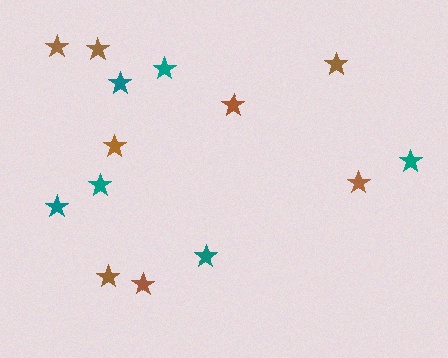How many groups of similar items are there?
There are 2 groups: one group of teal stars (6) and one group of brown stars (8).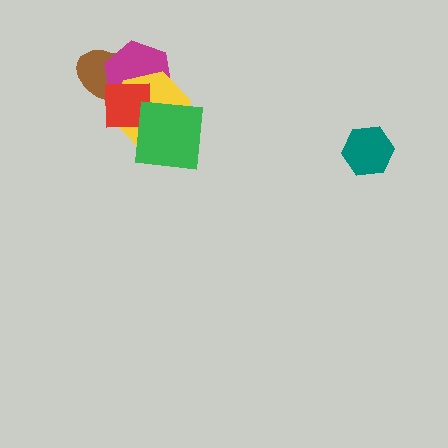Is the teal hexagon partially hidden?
No, no other shape covers it.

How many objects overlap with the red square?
4 objects overlap with the red square.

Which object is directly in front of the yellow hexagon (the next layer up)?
The red square is directly in front of the yellow hexagon.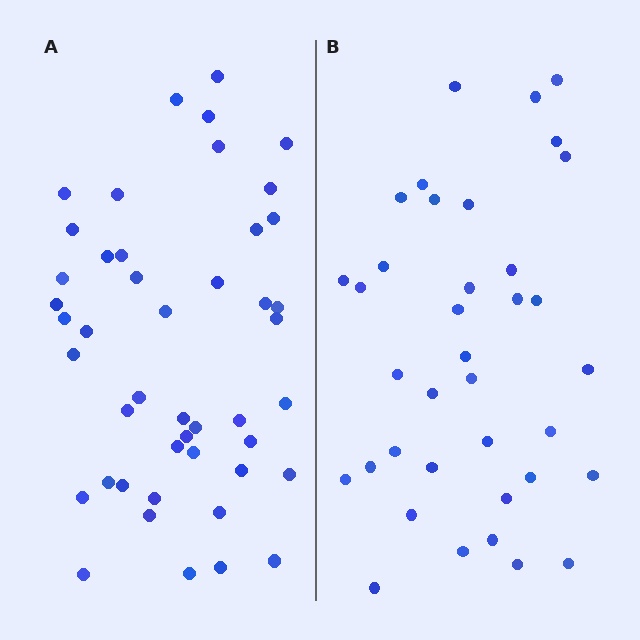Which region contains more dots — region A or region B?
Region A (the left region) has more dots.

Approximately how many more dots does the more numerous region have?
Region A has roughly 8 or so more dots than region B.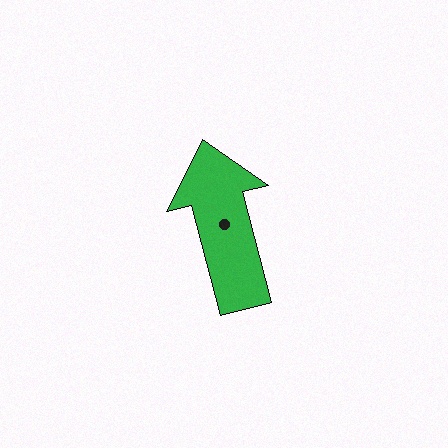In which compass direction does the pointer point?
North.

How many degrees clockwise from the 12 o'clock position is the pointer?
Approximately 346 degrees.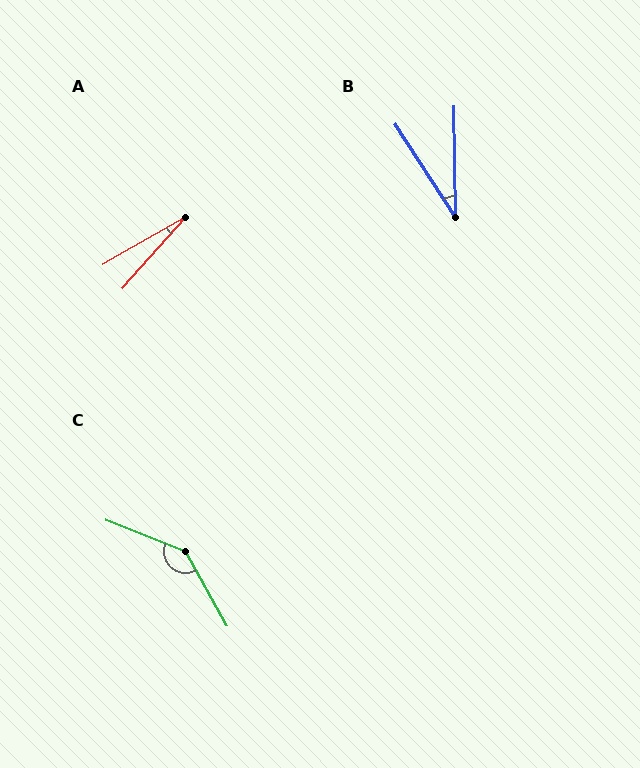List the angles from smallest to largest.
A (19°), B (32°), C (141°).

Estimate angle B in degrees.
Approximately 32 degrees.